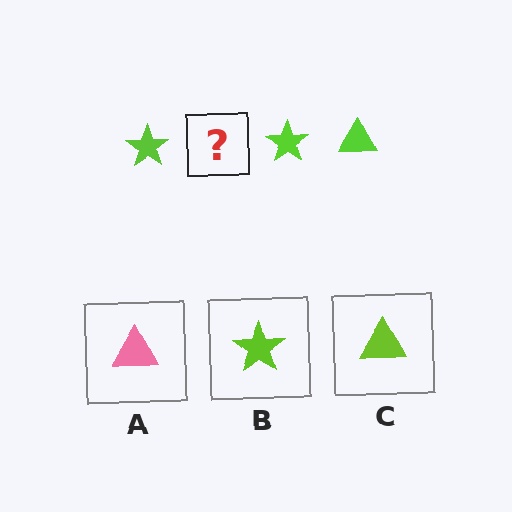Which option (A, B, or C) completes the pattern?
C.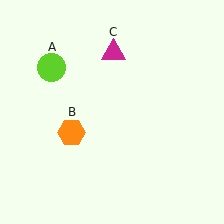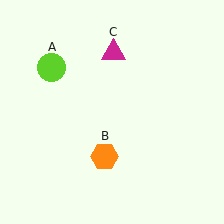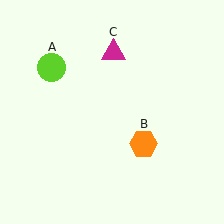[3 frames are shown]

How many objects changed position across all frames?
1 object changed position: orange hexagon (object B).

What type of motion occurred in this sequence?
The orange hexagon (object B) rotated counterclockwise around the center of the scene.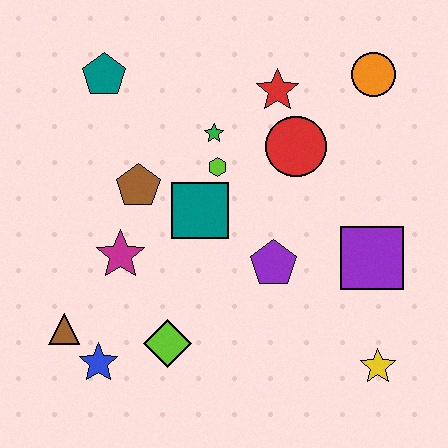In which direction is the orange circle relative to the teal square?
The orange circle is to the right of the teal square.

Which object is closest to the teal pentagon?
The brown pentagon is closest to the teal pentagon.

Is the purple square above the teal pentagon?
No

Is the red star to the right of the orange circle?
No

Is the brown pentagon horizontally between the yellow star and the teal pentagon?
Yes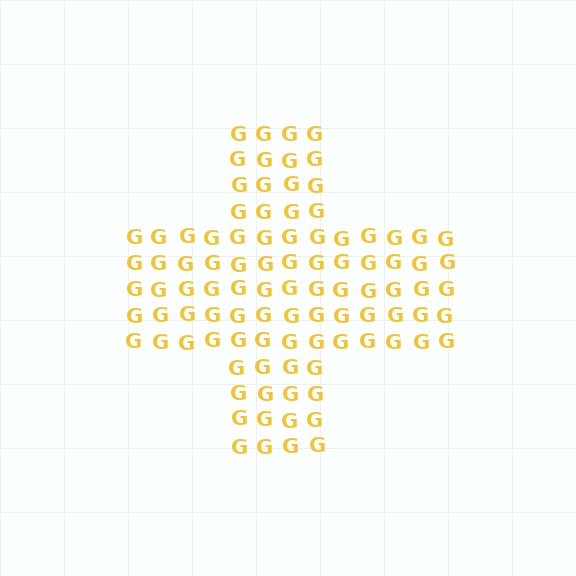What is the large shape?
The large shape is a cross.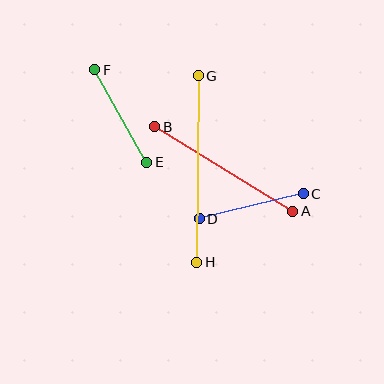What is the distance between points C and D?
The distance is approximately 107 pixels.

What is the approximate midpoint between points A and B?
The midpoint is at approximately (224, 169) pixels.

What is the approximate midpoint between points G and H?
The midpoint is at approximately (198, 169) pixels.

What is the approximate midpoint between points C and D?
The midpoint is at approximately (251, 206) pixels.